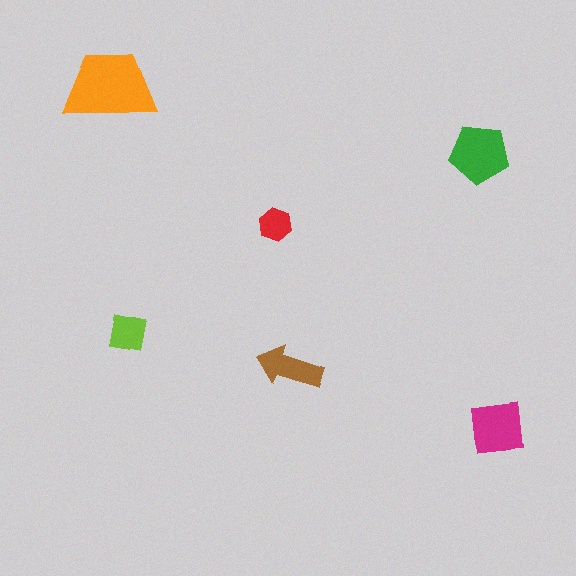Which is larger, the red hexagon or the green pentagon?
The green pentagon.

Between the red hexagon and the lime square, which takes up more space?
The lime square.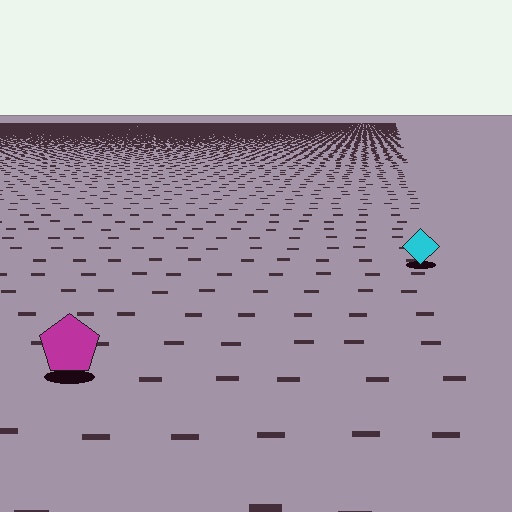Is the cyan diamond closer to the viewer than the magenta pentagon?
No. The magenta pentagon is closer — you can tell from the texture gradient: the ground texture is coarser near it.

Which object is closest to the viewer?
The magenta pentagon is closest. The texture marks near it are larger and more spread out.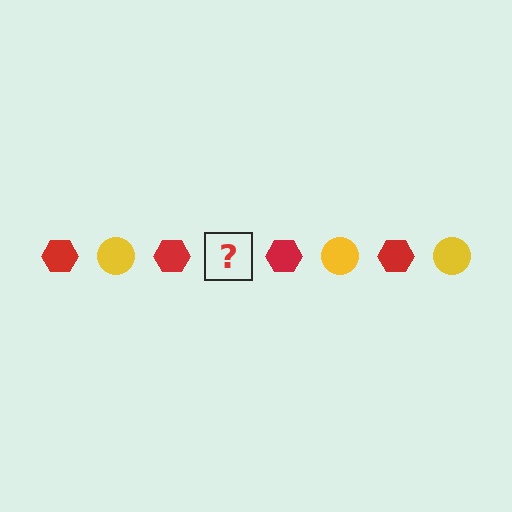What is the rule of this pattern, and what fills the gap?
The rule is that the pattern alternates between red hexagon and yellow circle. The gap should be filled with a yellow circle.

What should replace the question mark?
The question mark should be replaced with a yellow circle.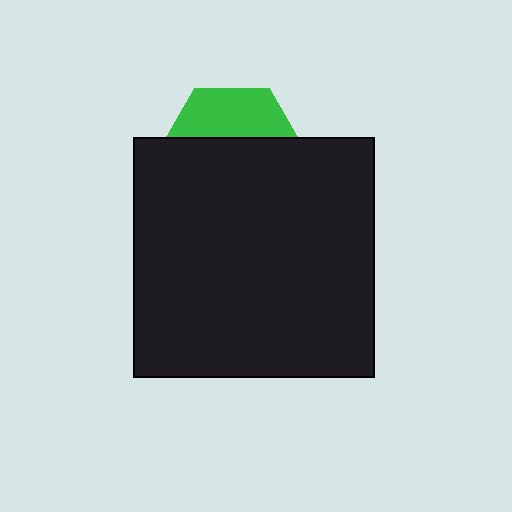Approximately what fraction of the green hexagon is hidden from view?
Roughly 65% of the green hexagon is hidden behind the black square.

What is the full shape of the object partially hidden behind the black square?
The partially hidden object is a green hexagon.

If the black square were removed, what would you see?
You would see the complete green hexagon.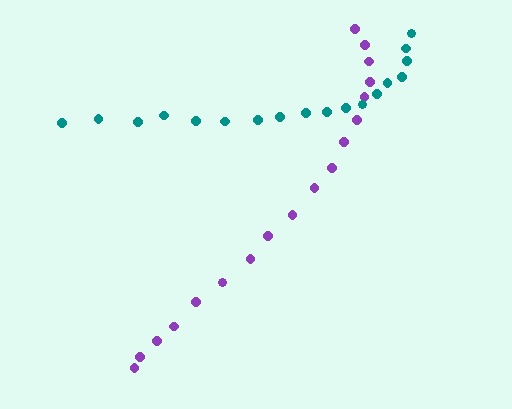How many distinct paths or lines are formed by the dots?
There are 2 distinct paths.